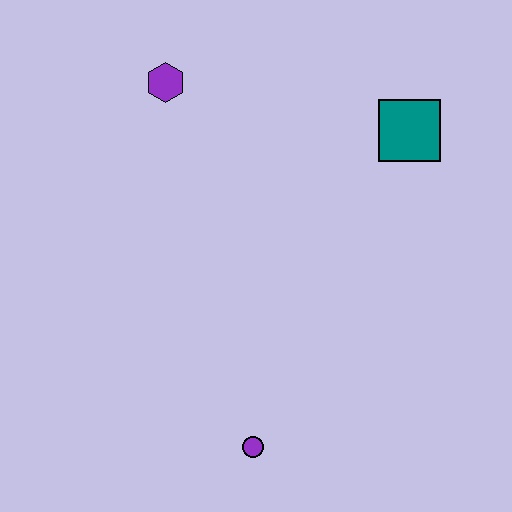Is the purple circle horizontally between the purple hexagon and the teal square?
Yes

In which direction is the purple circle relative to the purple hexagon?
The purple circle is below the purple hexagon.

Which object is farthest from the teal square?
The purple circle is farthest from the teal square.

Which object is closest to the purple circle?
The teal square is closest to the purple circle.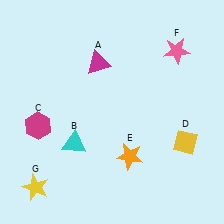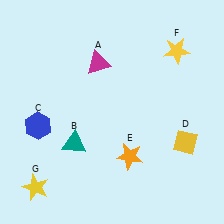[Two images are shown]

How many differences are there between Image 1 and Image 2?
There are 3 differences between the two images.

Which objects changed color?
B changed from cyan to teal. C changed from magenta to blue. F changed from pink to yellow.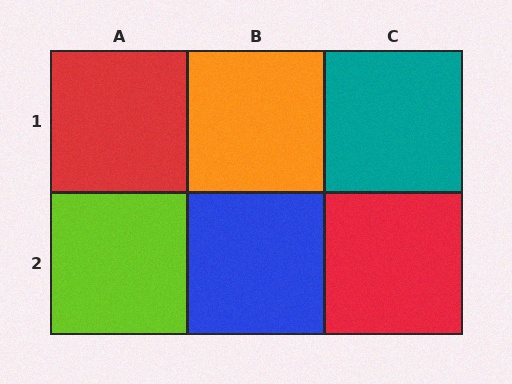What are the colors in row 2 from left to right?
Lime, blue, red.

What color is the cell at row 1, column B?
Orange.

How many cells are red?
2 cells are red.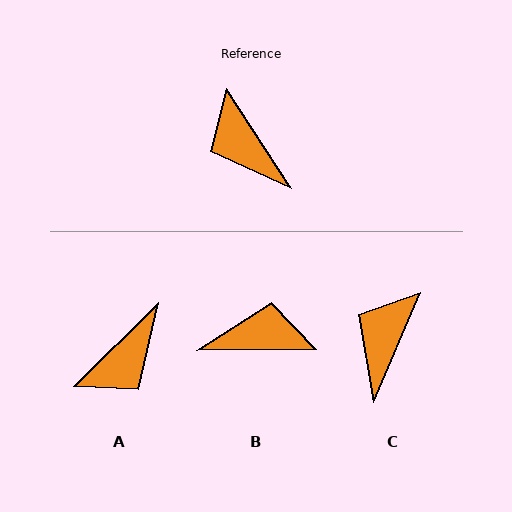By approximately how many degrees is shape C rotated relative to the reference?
Approximately 56 degrees clockwise.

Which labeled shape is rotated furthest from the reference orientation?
B, about 123 degrees away.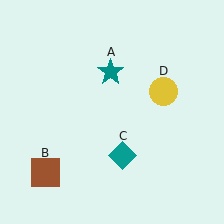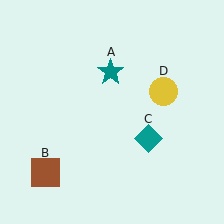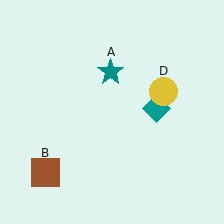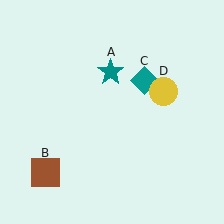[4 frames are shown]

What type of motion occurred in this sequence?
The teal diamond (object C) rotated counterclockwise around the center of the scene.